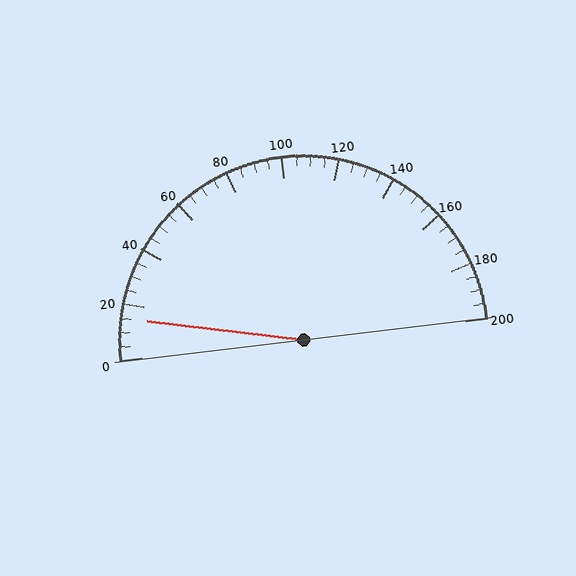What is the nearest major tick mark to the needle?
The nearest major tick mark is 20.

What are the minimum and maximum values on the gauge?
The gauge ranges from 0 to 200.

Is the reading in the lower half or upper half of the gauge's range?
The reading is in the lower half of the range (0 to 200).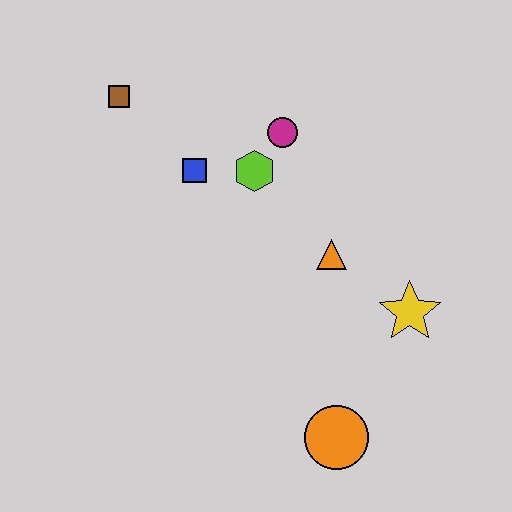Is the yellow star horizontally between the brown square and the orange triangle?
No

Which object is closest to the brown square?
The blue square is closest to the brown square.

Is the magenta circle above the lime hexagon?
Yes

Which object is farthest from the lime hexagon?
The orange circle is farthest from the lime hexagon.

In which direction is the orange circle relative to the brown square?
The orange circle is below the brown square.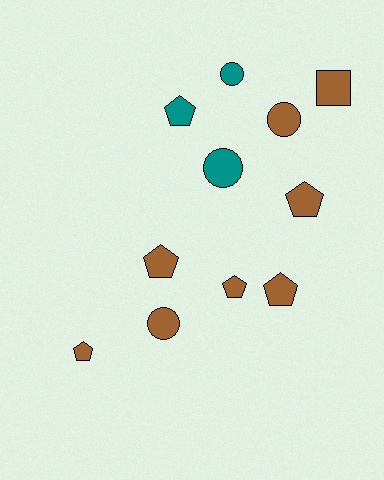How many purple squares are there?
There are no purple squares.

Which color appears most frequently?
Brown, with 8 objects.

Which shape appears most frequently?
Pentagon, with 6 objects.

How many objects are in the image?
There are 11 objects.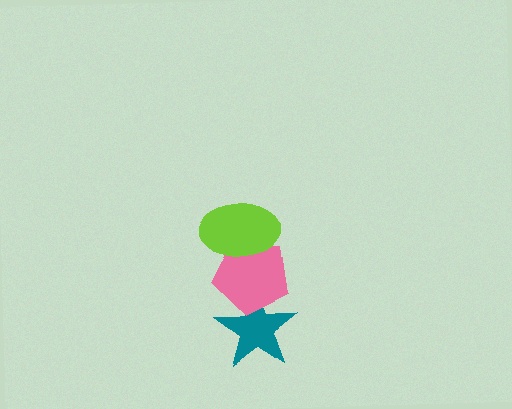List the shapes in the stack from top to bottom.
From top to bottom: the lime ellipse, the pink pentagon, the teal star.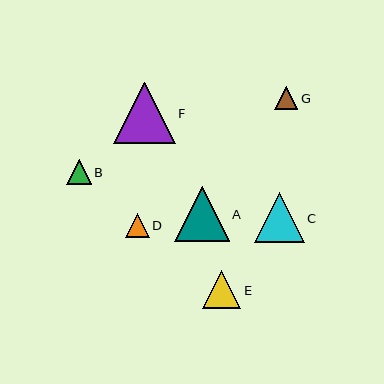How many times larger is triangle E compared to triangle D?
Triangle E is approximately 1.6 times the size of triangle D.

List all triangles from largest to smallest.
From largest to smallest: F, A, C, E, B, D, G.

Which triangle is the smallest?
Triangle G is the smallest with a size of approximately 24 pixels.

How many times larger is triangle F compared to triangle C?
Triangle F is approximately 1.2 times the size of triangle C.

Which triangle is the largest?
Triangle F is the largest with a size of approximately 62 pixels.